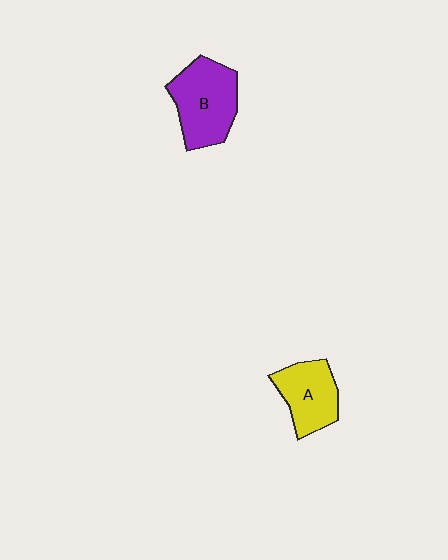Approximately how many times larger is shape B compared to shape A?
Approximately 1.3 times.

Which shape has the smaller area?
Shape A (yellow).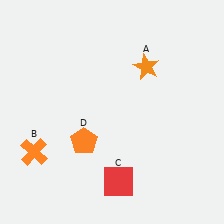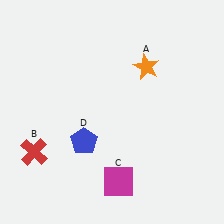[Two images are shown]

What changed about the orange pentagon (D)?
In Image 1, D is orange. In Image 2, it changed to blue.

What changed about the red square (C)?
In Image 1, C is red. In Image 2, it changed to magenta.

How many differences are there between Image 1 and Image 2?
There are 3 differences between the two images.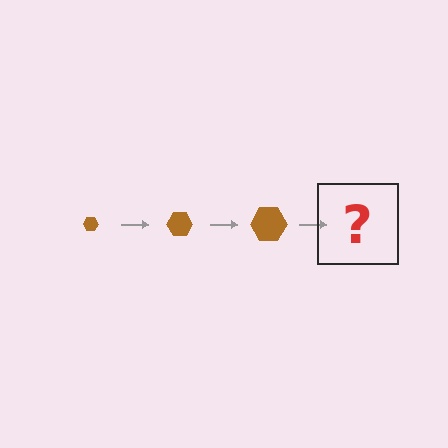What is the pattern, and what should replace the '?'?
The pattern is that the hexagon gets progressively larger each step. The '?' should be a brown hexagon, larger than the previous one.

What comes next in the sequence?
The next element should be a brown hexagon, larger than the previous one.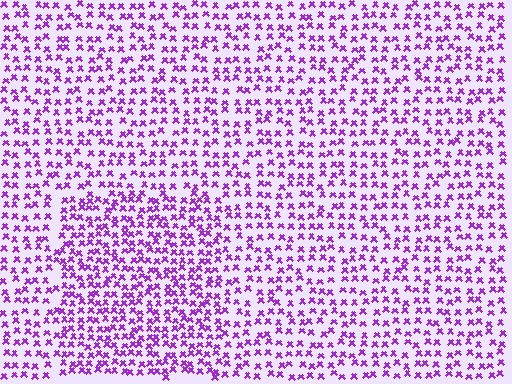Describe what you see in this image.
The image contains small purple elements arranged at two different densities. A rectangle-shaped region is visible where the elements are more densely packed than the surrounding area.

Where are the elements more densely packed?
The elements are more densely packed inside the rectangle boundary.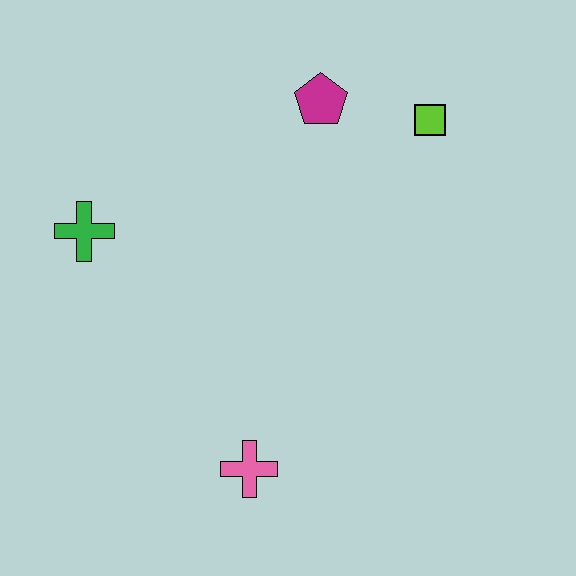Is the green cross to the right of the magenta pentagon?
No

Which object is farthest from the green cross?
The lime square is farthest from the green cross.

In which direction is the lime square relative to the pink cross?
The lime square is above the pink cross.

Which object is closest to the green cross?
The magenta pentagon is closest to the green cross.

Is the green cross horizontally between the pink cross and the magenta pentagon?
No